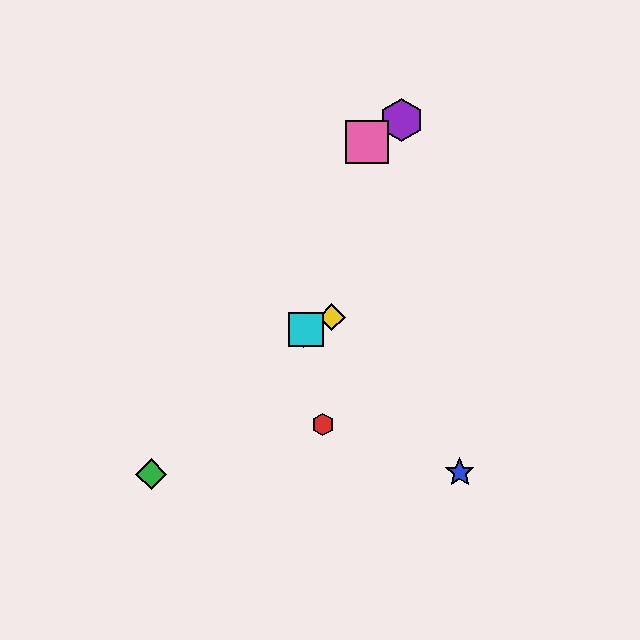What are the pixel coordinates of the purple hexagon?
The purple hexagon is at (402, 120).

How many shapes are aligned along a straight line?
3 shapes (the yellow diamond, the orange hexagon, the cyan square) are aligned along a straight line.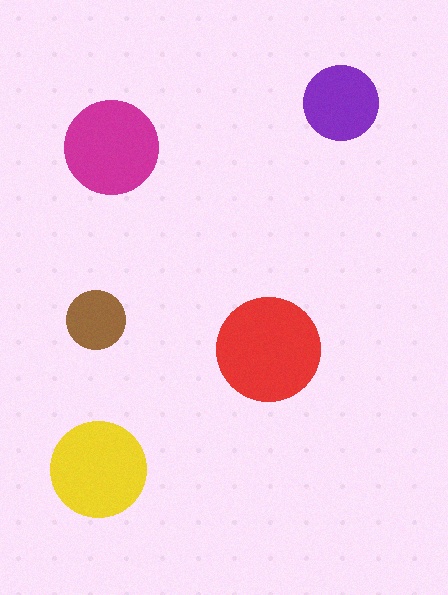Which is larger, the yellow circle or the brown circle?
The yellow one.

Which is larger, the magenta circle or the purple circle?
The magenta one.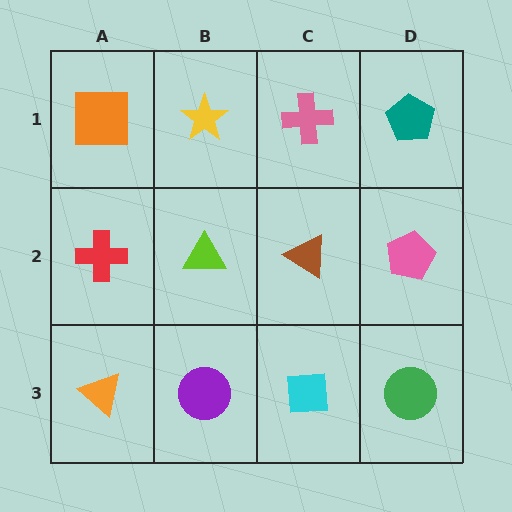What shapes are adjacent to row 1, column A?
A red cross (row 2, column A), a yellow star (row 1, column B).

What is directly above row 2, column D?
A teal pentagon.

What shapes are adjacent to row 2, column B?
A yellow star (row 1, column B), a purple circle (row 3, column B), a red cross (row 2, column A), a brown triangle (row 2, column C).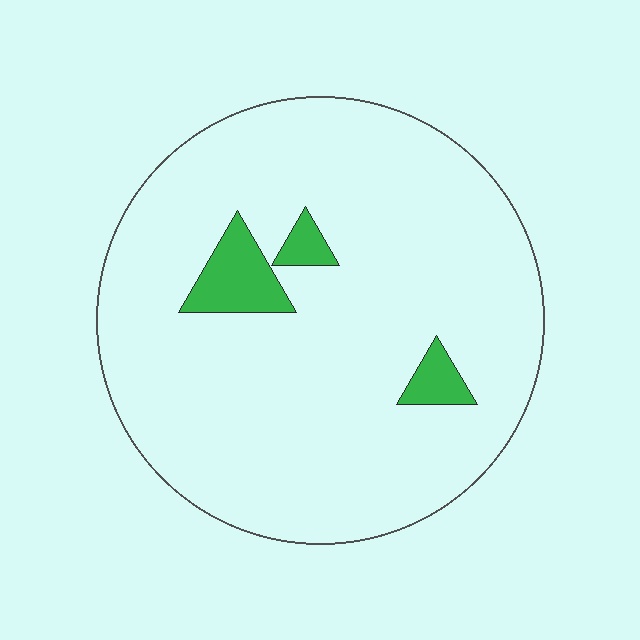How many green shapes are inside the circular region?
3.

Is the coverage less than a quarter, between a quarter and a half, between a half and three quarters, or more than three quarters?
Less than a quarter.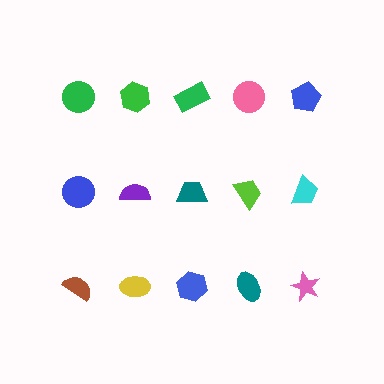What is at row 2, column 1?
A blue circle.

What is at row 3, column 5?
A pink star.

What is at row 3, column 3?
A blue hexagon.